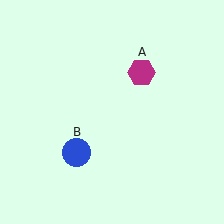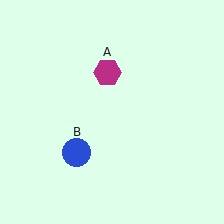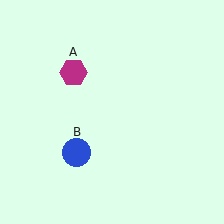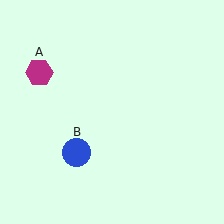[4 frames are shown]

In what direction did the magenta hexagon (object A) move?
The magenta hexagon (object A) moved left.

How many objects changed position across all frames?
1 object changed position: magenta hexagon (object A).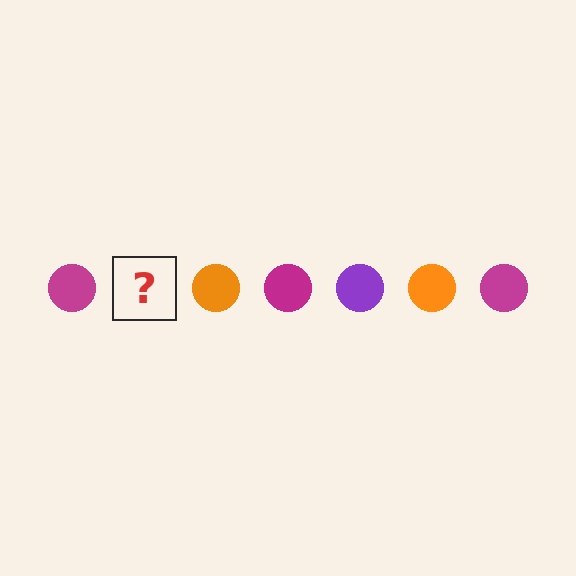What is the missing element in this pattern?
The missing element is a purple circle.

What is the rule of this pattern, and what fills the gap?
The rule is that the pattern cycles through magenta, purple, orange circles. The gap should be filled with a purple circle.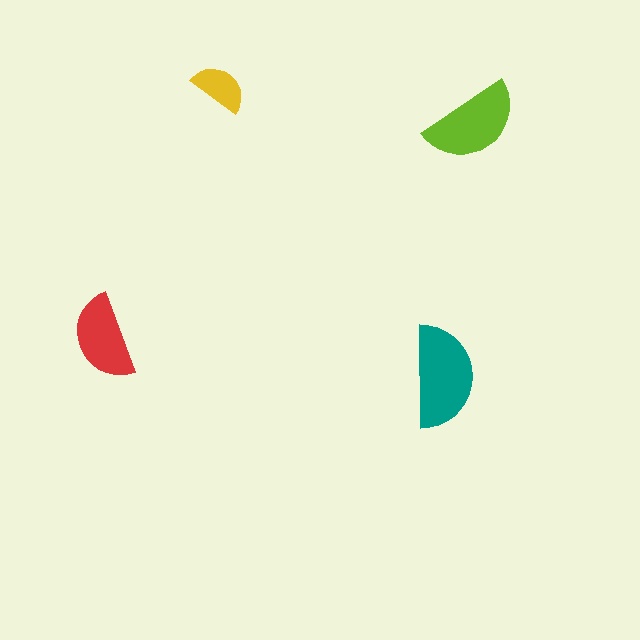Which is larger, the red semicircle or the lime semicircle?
The lime one.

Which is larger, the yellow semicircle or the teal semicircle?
The teal one.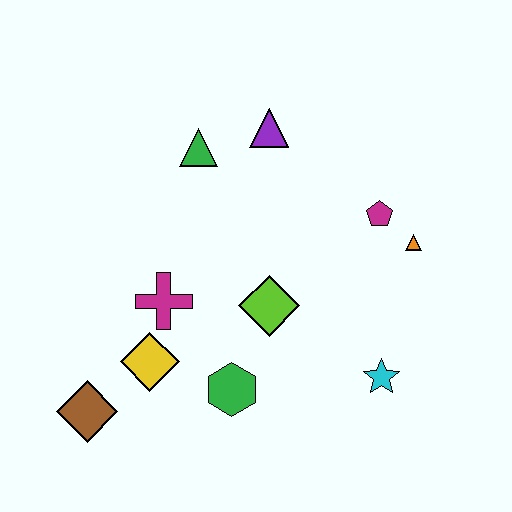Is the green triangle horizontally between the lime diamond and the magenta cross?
Yes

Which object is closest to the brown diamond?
The yellow diamond is closest to the brown diamond.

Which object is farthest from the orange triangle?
The brown diamond is farthest from the orange triangle.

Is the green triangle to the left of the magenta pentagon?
Yes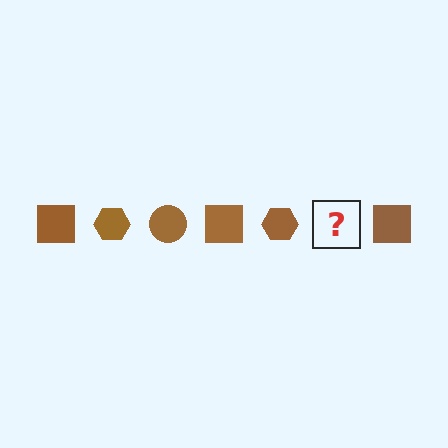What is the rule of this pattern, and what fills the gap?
The rule is that the pattern cycles through square, hexagon, circle shapes in brown. The gap should be filled with a brown circle.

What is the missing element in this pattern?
The missing element is a brown circle.